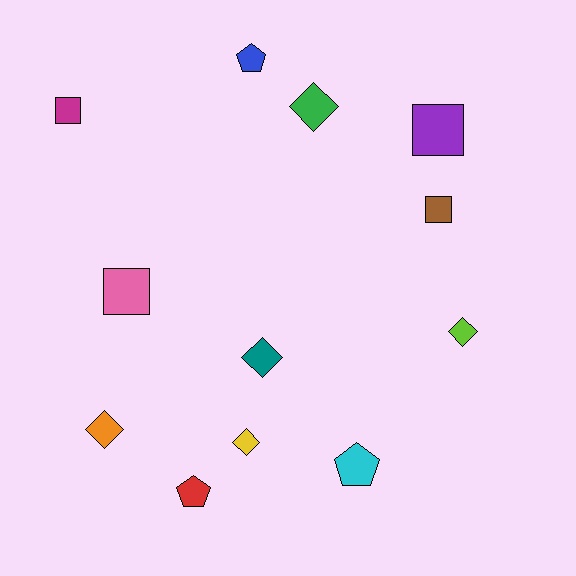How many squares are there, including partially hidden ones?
There are 4 squares.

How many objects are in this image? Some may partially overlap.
There are 12 objects.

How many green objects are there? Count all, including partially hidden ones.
There is 1 green object.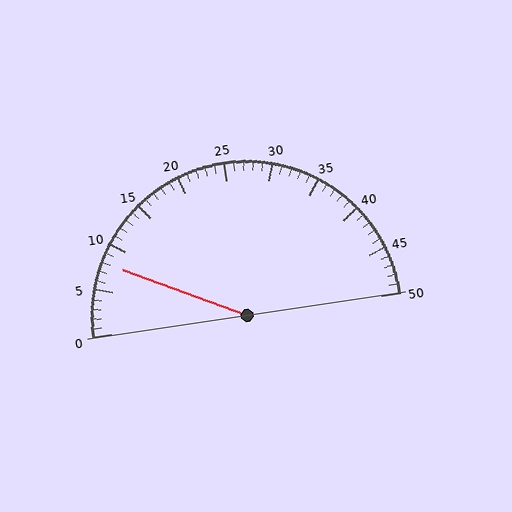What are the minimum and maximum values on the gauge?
The gauge ranges from 0 to 50.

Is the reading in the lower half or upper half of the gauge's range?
The reading is in the lower half of the range (0 to 50).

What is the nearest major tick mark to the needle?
The nearest major tick mark is 10.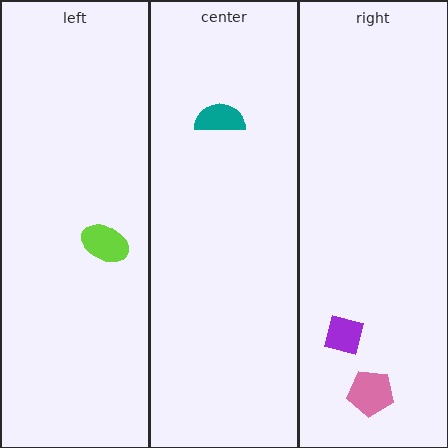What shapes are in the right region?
The pink pentagon, the purple square.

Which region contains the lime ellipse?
The left region.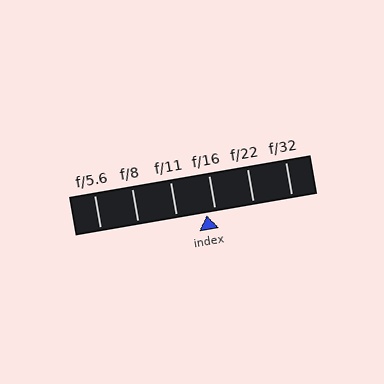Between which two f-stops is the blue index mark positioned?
The index mark is between f/11 and f/16.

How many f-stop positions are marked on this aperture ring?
There are 6 f-stop positions marked.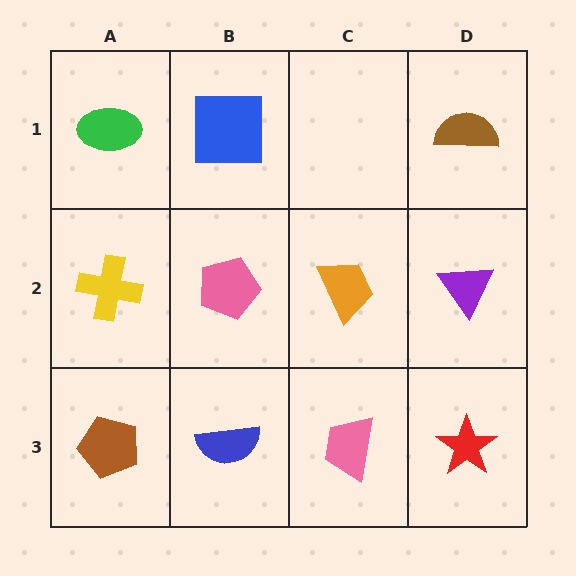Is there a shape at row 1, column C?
No, that cell is empty.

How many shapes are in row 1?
3 shapes.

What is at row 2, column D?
A purple triangle.